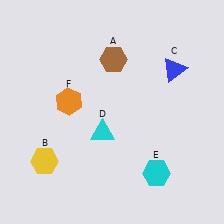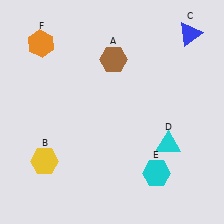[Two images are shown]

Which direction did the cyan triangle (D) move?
The cyan triangle (D) moved right.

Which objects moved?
The objects that moved are: the blue triangle (C), the cyan triangle (D), the orange hexagon (F).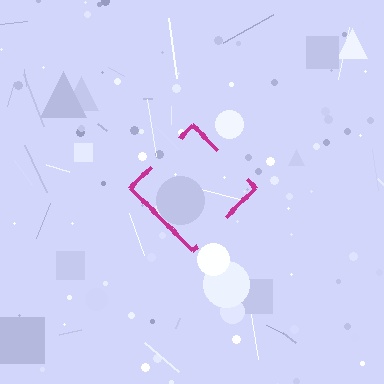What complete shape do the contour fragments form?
The contour fragments form a diamond.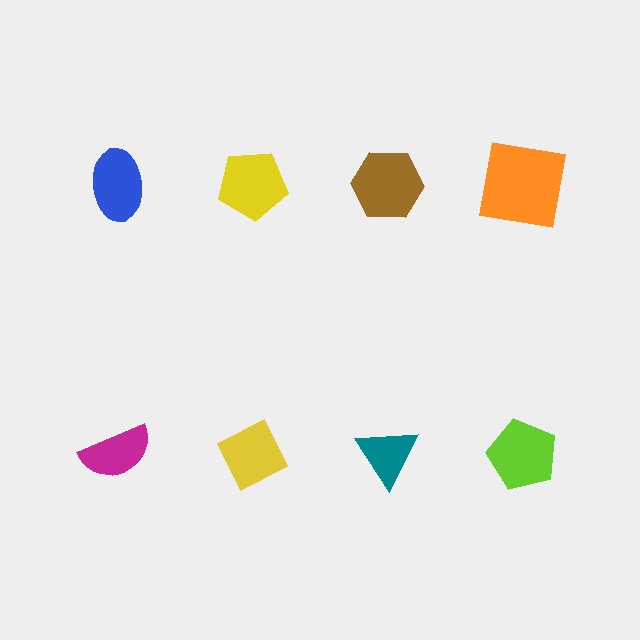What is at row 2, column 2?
A yellow diamond.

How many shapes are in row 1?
4 shapes.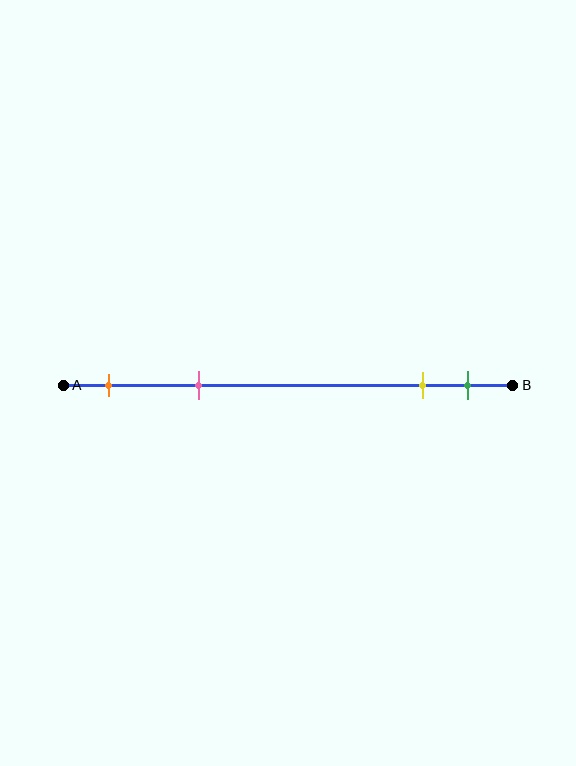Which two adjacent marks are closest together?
The yellow and green marks are the closest adjacent pair.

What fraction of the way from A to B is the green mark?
The green mark is approximately 90% (0.9) of the way from A to B.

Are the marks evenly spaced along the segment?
No, the marks are not evenly spaced.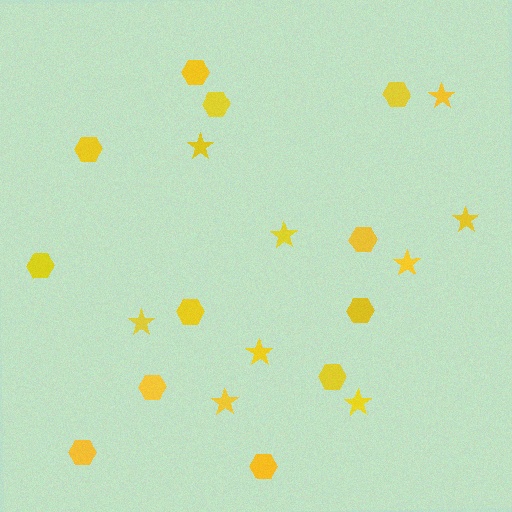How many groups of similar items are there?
There are 2 groups: one group of stars (9) and one group of hexagons (12).